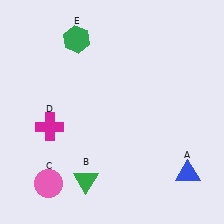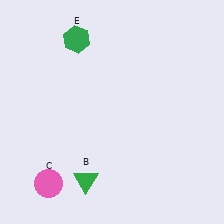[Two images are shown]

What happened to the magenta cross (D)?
The magenta cross (D) was removed in Image 2. It was in the bottom-left area of Image 1.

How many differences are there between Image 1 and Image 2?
There are 2 differences between the two images.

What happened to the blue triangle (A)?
The blue triangle (A) was removed in Image 2. It was in the bottom-right area of Image 1.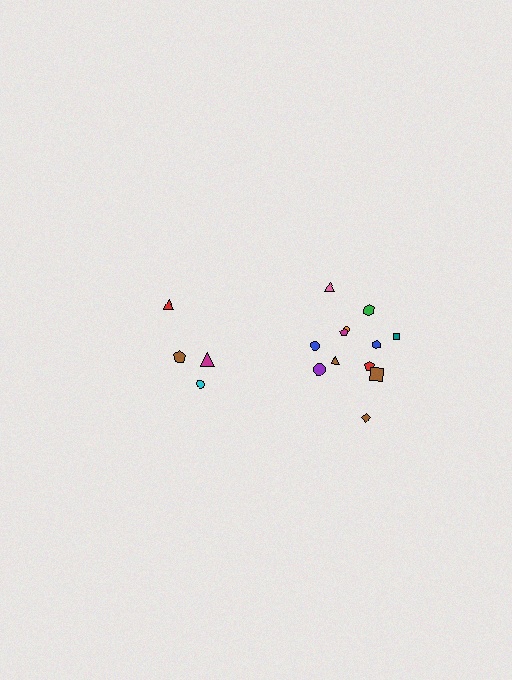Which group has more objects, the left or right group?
The right group.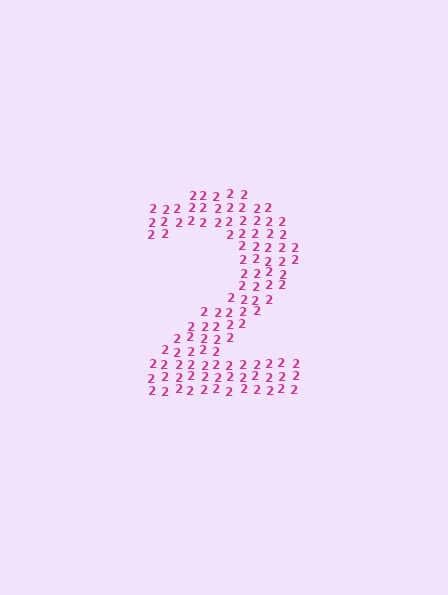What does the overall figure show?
The overall figure shows the digit 2.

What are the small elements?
The small elements are digit 2's.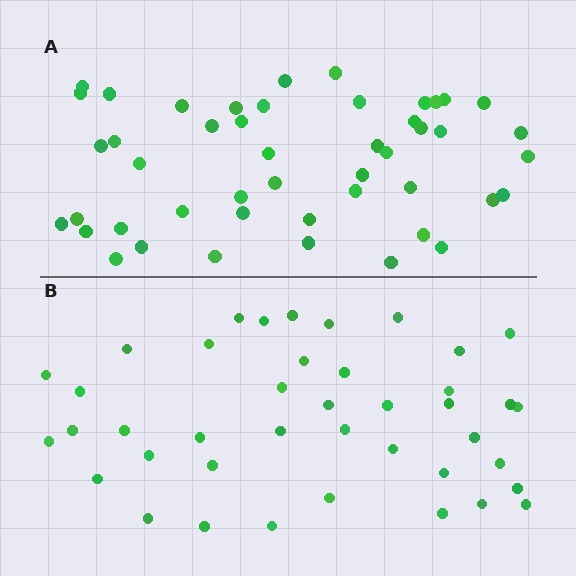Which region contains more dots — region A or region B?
Region A (the top region) has more dots.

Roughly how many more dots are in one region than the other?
Region A has about 6 more dots than region B.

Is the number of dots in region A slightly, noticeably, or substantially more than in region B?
Region A has only slightly more — the two regions are fairly close. The ratio is roughly 1.1 to 1.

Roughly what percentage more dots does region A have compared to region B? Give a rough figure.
About 15% more.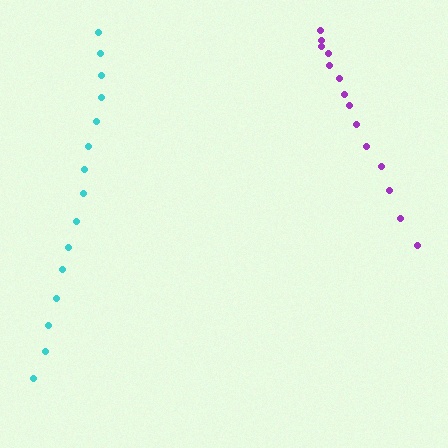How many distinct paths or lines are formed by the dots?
There are 2 distinct paths.